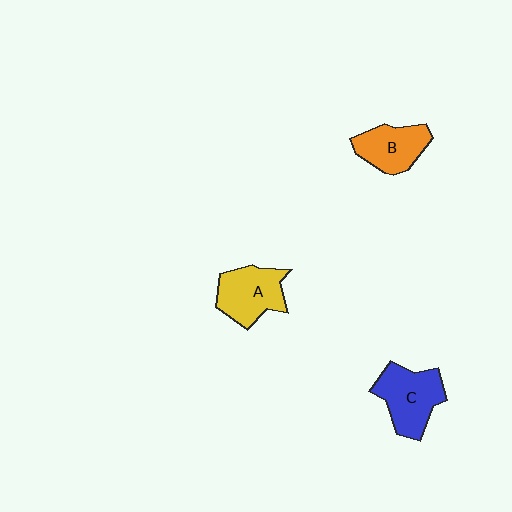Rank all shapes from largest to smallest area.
From largest to smallest: C (blue), A (yellow), B (orange).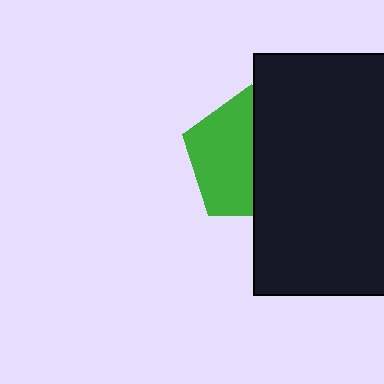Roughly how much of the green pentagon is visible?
About half of it is visible (roughly 52%).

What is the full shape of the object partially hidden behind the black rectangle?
The partially hidden object is a green pentagon.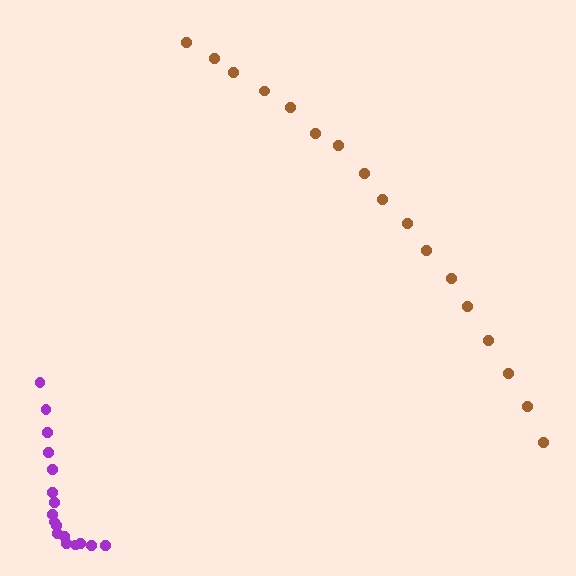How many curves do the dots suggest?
There are 2 distinct paths.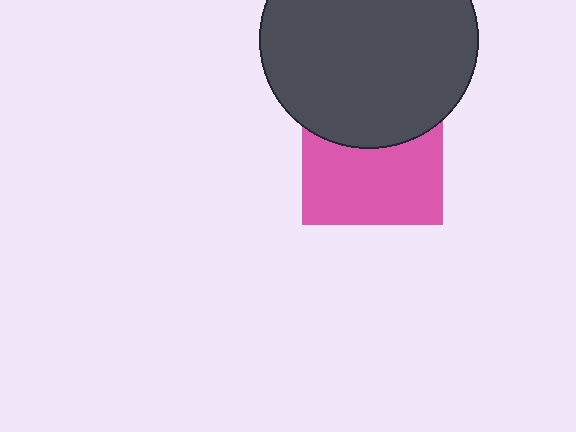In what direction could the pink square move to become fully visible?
The pink square could move down. That would shift it out from behind the dark gray circle entirely.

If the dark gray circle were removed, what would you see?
You would see the complete pink square.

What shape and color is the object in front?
The object in front is a dark gray circle.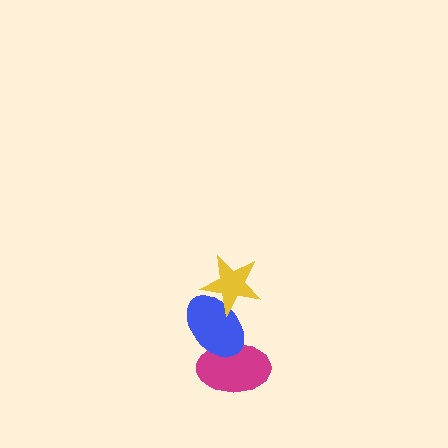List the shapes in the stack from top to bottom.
From top to bottom: the yellow star, the blue ellipse, the magenta ellipse.